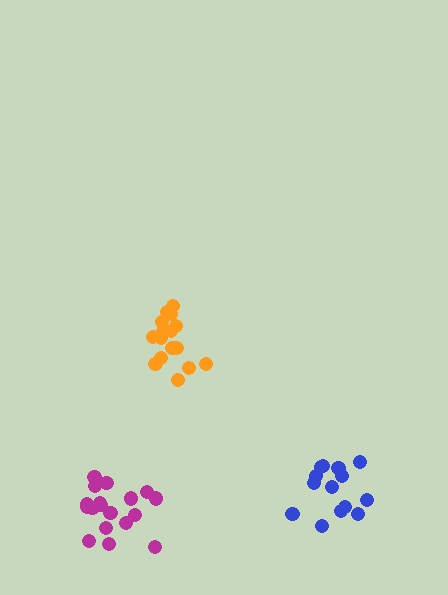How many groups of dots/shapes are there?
There are 3 groups.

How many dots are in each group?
Group 1: 14 dots, Group 2: 16 dots, Group 3: 18 dots (48 total).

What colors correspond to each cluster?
The clusters are colored: blue, orange, magenta.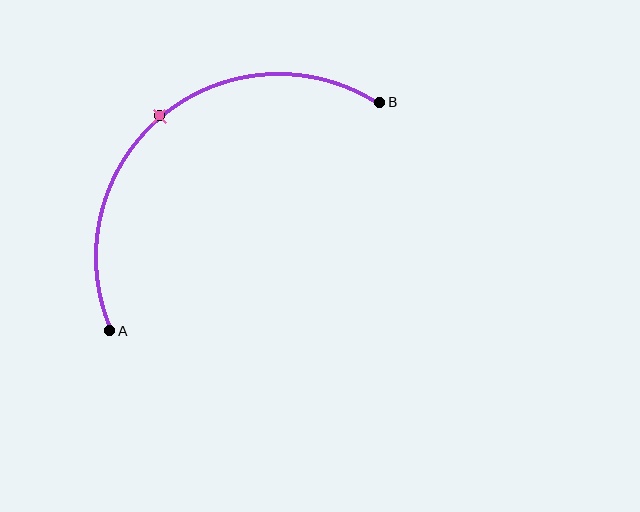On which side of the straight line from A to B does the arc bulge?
The arc bulges above and to the left of the straight line connecting A and B.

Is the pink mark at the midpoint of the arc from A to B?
Yes. The pink mark lies on the arc at equal arc-length from both A and B — it is the arc midpoint.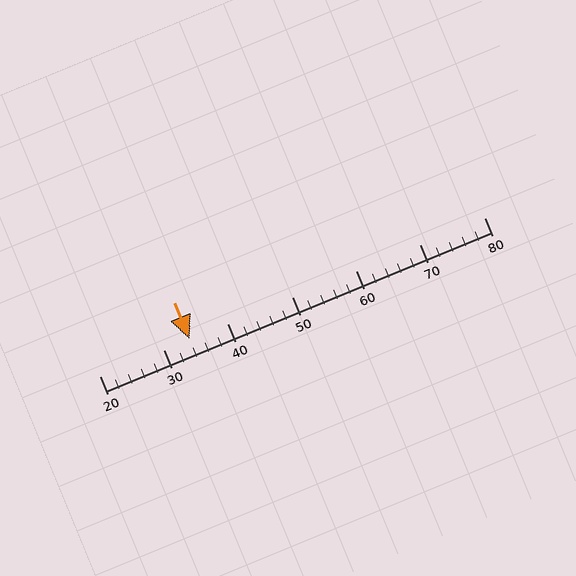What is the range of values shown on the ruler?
The ruler shows values from 20 to 80.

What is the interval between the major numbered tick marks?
The major tick marks are spaced 10 units apart.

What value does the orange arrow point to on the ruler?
The orange arrow points to approximately 34.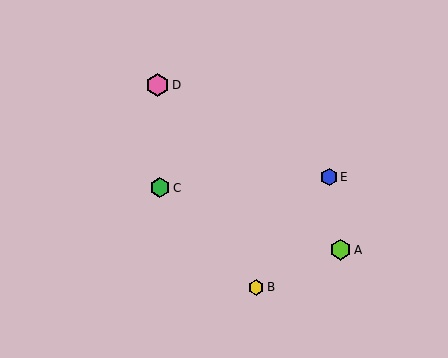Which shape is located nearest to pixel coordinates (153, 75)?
The pink hexagon (labeled D) at (158, 85) is nearest to that location.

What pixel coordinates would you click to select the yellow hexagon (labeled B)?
Click at (256, 287) to select the yellow hexagon B.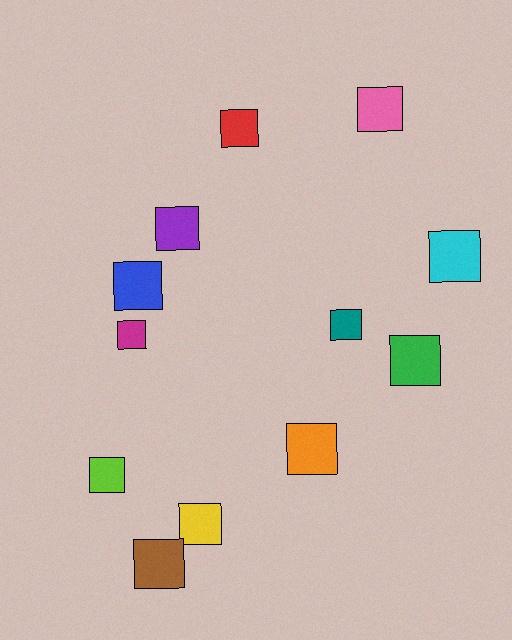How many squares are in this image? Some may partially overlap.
There are 12 squares.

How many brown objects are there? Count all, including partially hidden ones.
There is 1 brown object.